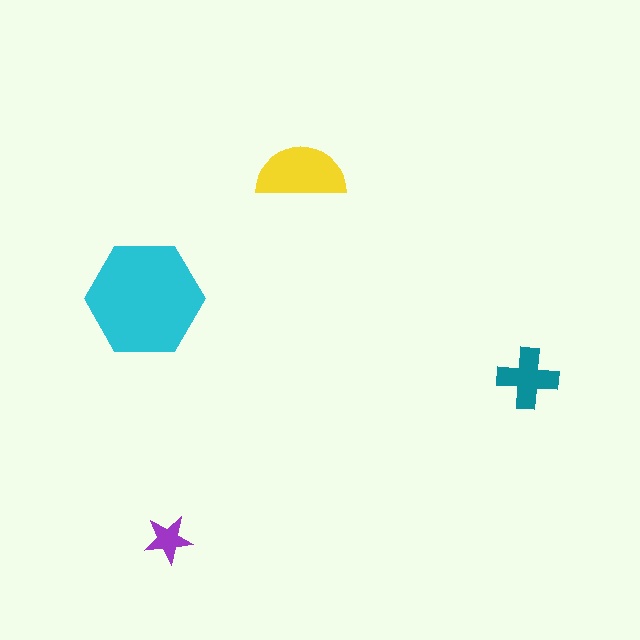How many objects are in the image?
There are 4 objects in the image.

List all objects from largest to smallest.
The cyan hexagon, the yellow semicircle, the teal cross, the purple star.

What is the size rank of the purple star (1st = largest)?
4th.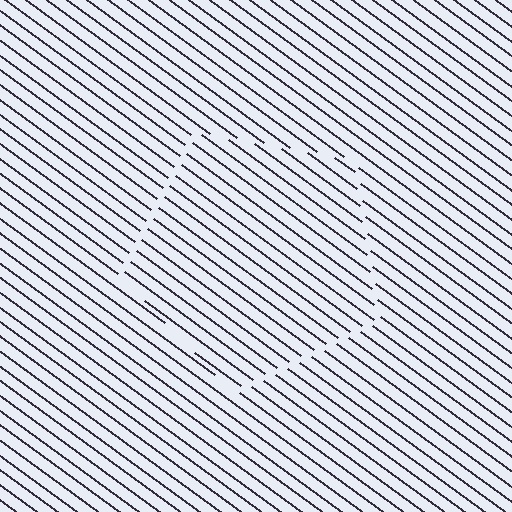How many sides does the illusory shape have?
5 sides — the line-ends trace a pentagon.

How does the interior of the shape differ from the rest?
The interior of the shape contains the same grating, shifted by half a period — the contour is defined by the phase discontinuity where line-ends from the inner and outer gratings abut.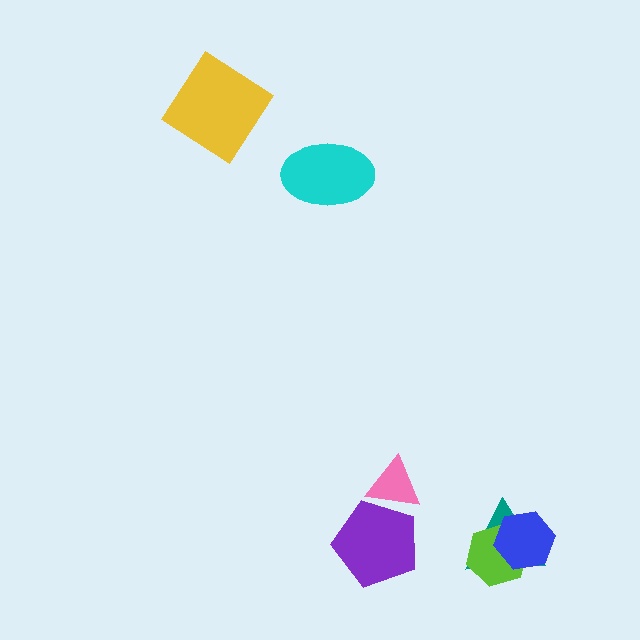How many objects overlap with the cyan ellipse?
0 objects overlap with the cyan ellipse.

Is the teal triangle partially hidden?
Yes, it is partially covered by another shape.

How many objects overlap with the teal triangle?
2 objects overlap with the teal triangle.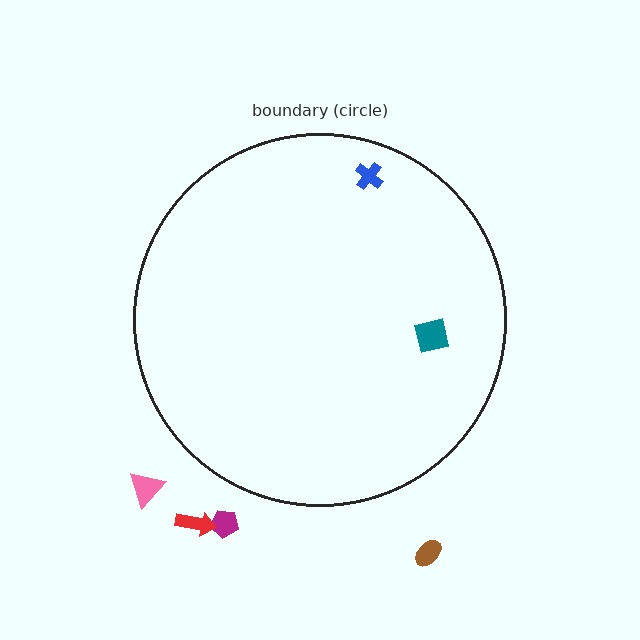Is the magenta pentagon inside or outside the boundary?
Outside.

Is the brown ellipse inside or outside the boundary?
Outside.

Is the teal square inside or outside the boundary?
Inside.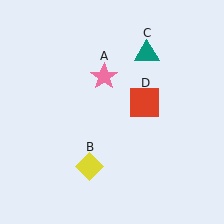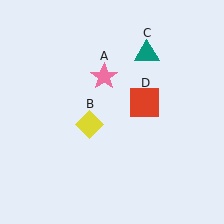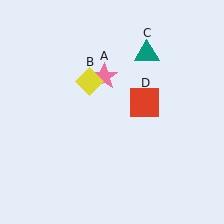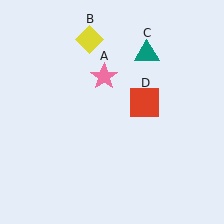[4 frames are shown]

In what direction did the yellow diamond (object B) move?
The yellow diamond (object B) moved up.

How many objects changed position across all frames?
1 object changed position: yellow diamond (object B).